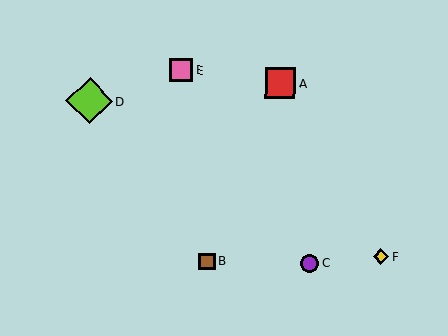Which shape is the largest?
The lime diamond (labeled D) is the largest.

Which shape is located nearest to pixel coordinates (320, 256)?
The purple circle (labeled C) at (310, 263) is nearest to that location.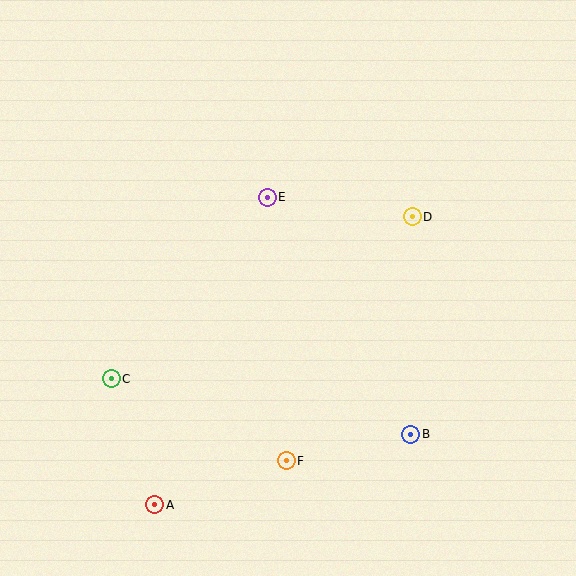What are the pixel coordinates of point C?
Point C is at (111, 379).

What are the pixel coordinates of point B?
Point B is at (411, 434).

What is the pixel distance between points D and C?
The distance between D and C is 342 pixels.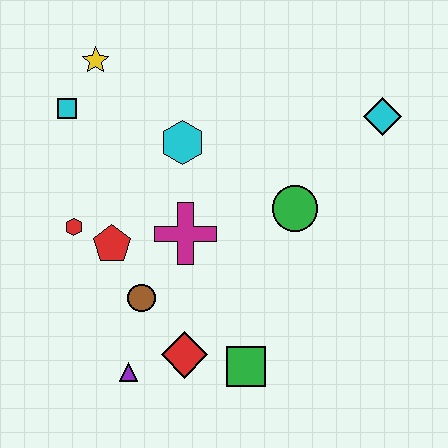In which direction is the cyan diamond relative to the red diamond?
The cyan diamond is above the red diamond.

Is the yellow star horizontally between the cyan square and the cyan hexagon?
Yes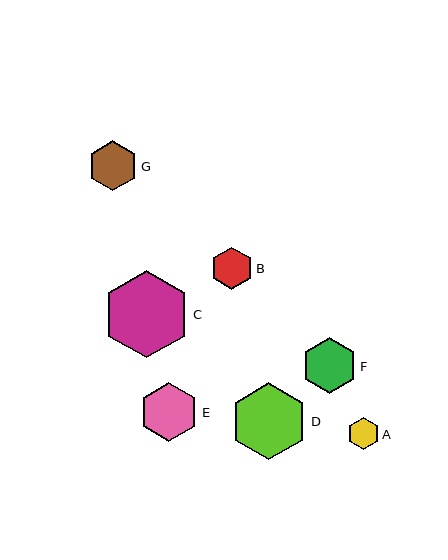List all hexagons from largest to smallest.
From largest to smallest: C, D, E, F, G, B, A.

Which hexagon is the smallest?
Hexagon A is the smallest with a size of approximately 32 pixels.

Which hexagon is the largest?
Hexagon C is the largest with a size of approximately 87 pixels.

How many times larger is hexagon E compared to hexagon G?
Hexagon E is approximately 1.2 times the size of hexagon G.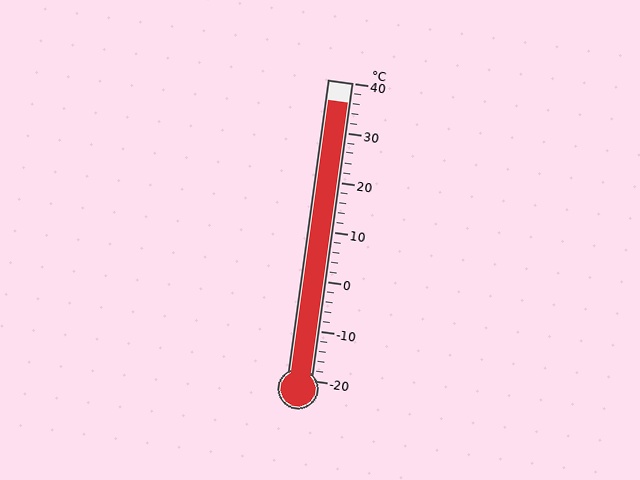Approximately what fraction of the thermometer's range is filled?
The thermometer is filled to approximately 95% of its range.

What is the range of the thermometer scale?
The thermometer scale ranges from -20°C to 40°C.